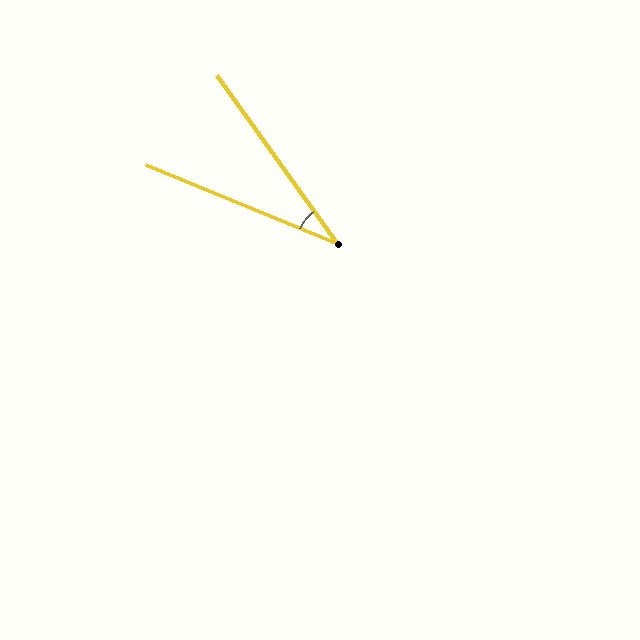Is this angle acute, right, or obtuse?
It is acute.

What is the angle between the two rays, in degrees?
Approximately 32 degrees.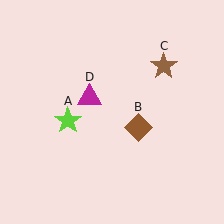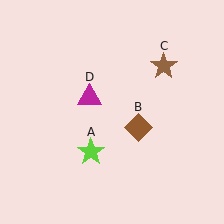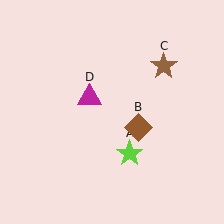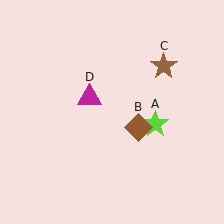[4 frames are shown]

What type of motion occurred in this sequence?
The lime star (object A) rotated counterclockwise around the center of the scene.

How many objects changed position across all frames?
1 object changed position: lime star (object A).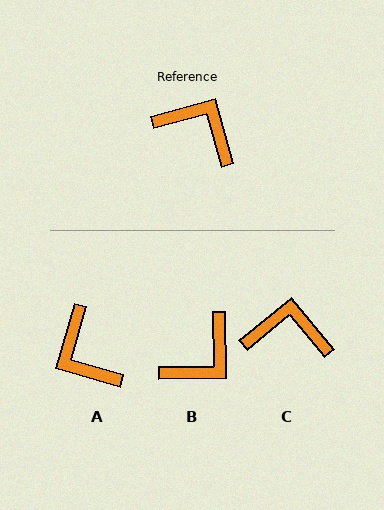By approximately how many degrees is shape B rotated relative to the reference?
Approximately 105 degrees clockwise.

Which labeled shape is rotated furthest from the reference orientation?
A, about 149 degrees away.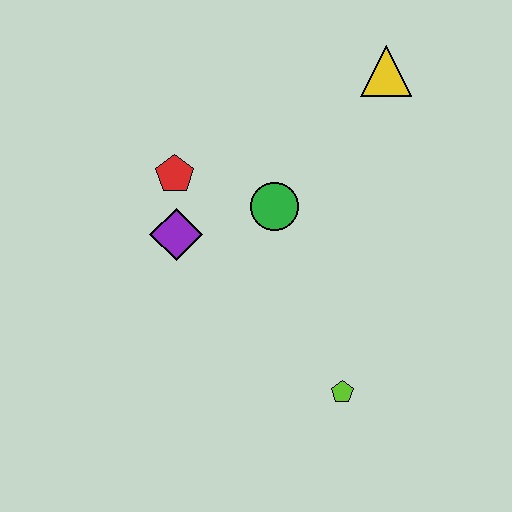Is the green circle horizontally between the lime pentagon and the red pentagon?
Yes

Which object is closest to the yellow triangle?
The green circle is closest to the yellow triangle.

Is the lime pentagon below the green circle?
Yes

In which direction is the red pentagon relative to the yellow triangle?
The red pentagon is to the left of the yellow triangle.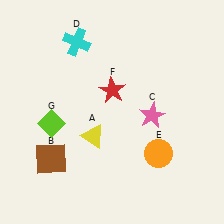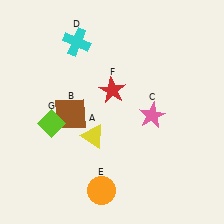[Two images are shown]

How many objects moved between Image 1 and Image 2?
2 objects moved between the two images.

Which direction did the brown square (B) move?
The brown square (B) moved up.